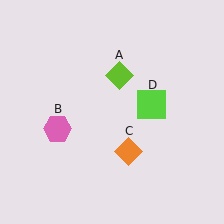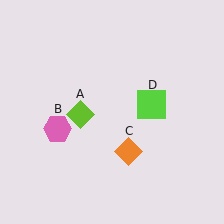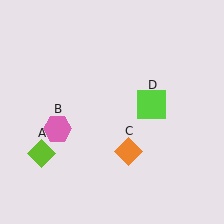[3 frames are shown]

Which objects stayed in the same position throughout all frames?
Pink hexagon (object B) and orange diamond (object C) and lime square (object D) remained stationary.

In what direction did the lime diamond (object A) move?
The lime diamond (object A) moved down and to the left.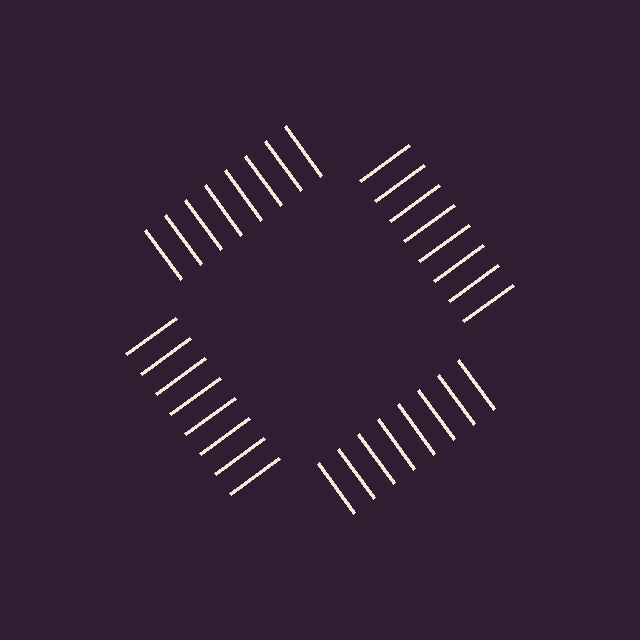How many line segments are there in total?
32 — 8 along each of the 4 edges.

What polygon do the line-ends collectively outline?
An illusory square — the line segments terminate on its edges but no continuous stroke is drawn.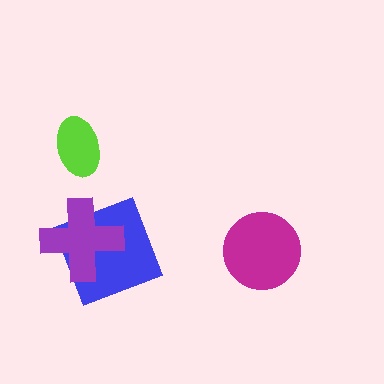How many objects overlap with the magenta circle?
0 objects overlap with the magenta circle.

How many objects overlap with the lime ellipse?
0 objects overlap with the lime ellipse.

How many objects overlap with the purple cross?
1 object overlaps with the purple cross.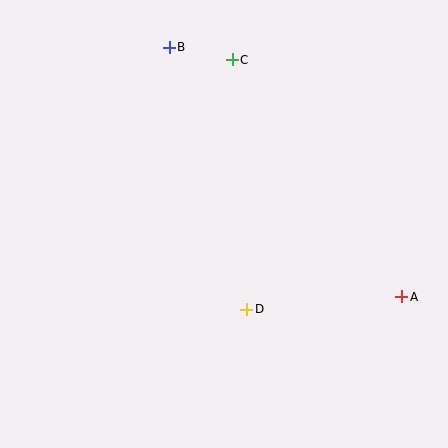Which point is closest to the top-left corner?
Point B is closest to the top-left corner.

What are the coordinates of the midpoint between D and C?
The midpoint between D and C is at (240, 184).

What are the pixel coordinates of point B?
Point B is at (169, 47).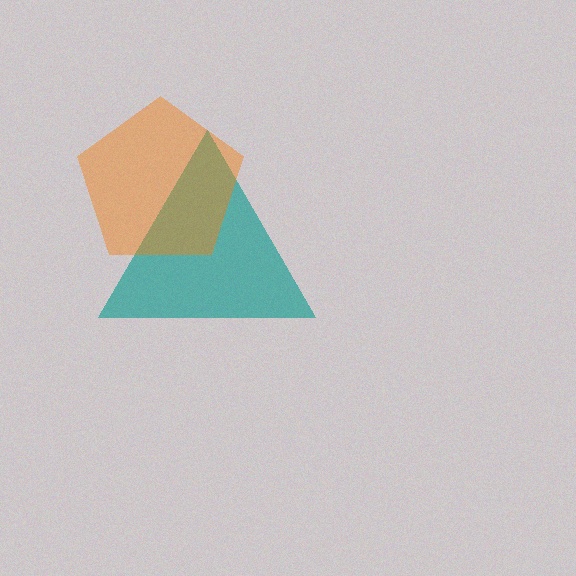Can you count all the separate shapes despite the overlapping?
Yes, there are 2 separate shapes.